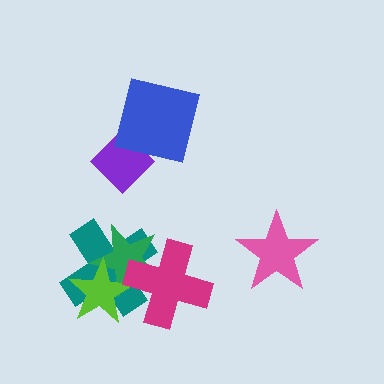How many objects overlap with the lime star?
3 objects overlap with the lime star.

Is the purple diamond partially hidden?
Yes, it is partially covered by another shape.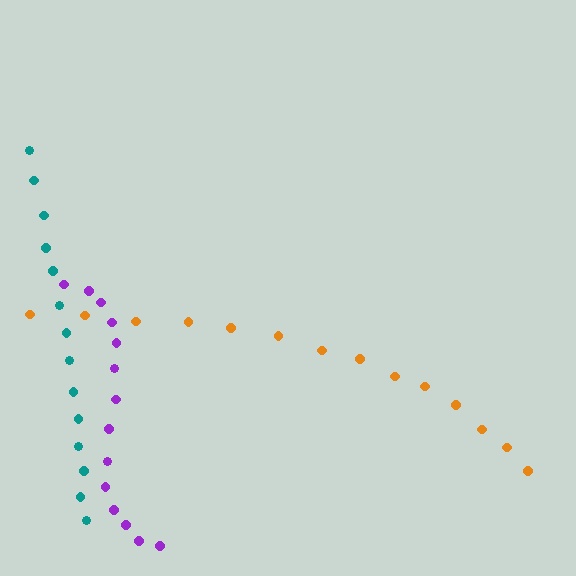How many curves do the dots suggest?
There are 3 distinct paths.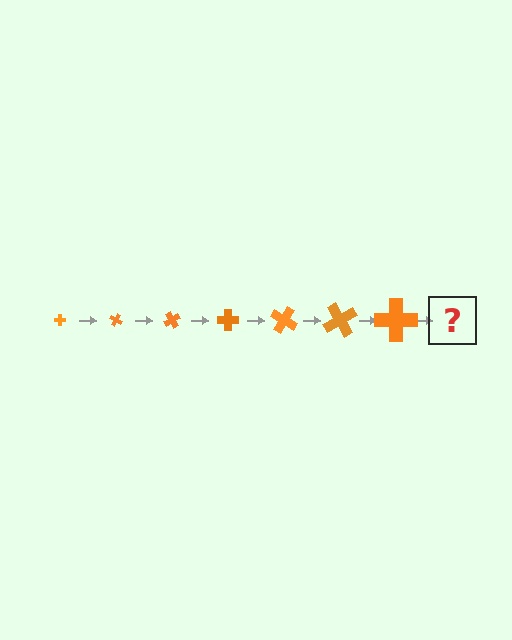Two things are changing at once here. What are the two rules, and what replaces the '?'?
The two rules are that the cross grows larger each step and it rotates 30 degrees each step. The '?' should be a cross, larger than the previous one and rotated 210 degrees from the start.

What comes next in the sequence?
The next element should be a cross, larger than the previous one and rotated 210 degrees from the start.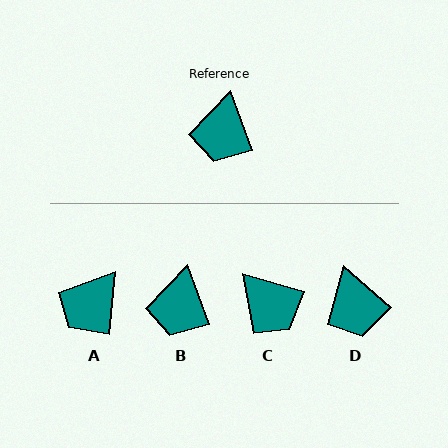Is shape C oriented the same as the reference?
No, it is off by about 54 degrees.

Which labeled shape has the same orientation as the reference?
B.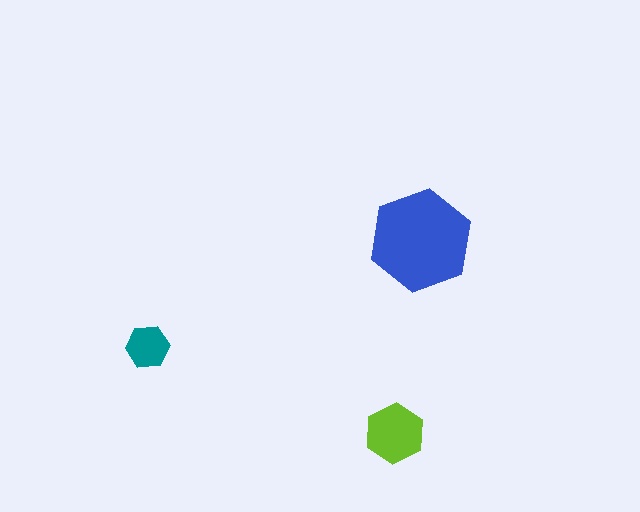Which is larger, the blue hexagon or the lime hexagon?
The blue one.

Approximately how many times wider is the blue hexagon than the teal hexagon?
About 2.5 times wider.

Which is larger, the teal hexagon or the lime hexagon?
The lime one.